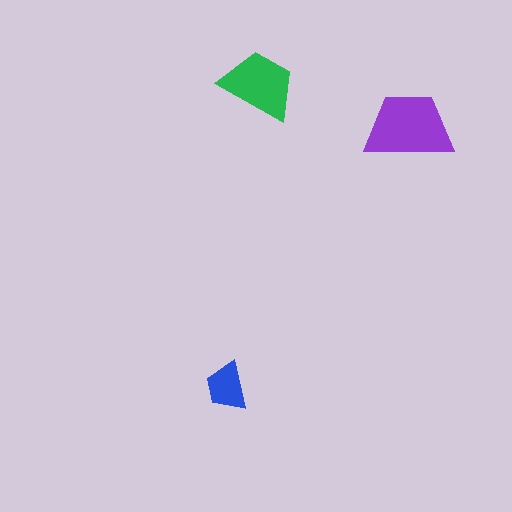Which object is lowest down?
The blue trapezoid is bottommost.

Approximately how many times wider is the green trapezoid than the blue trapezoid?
About 1.5 times wider.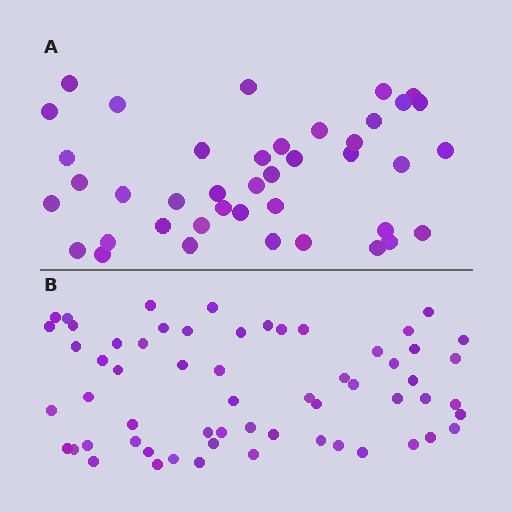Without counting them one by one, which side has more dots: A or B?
Region B (the bottom region) has more dots.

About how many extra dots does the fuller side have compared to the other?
Region B has approximately 20 more dots than region A.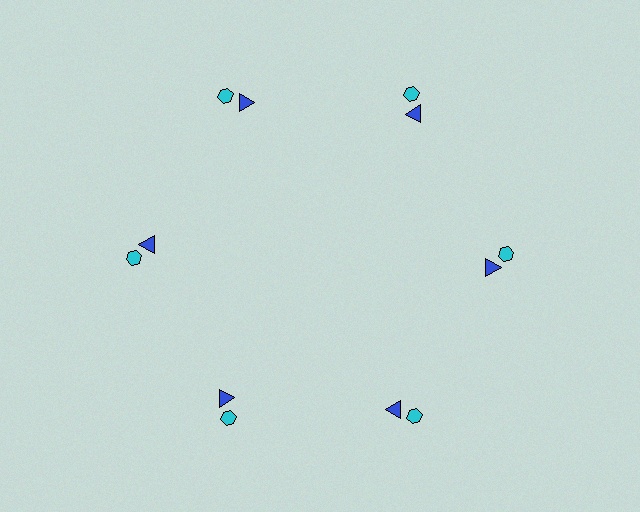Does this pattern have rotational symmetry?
Yes, this pattern has 6-fold rotational symmetry. It looks the same after rotating 60 degrees around the center.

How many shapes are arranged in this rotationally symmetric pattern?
There are 12 shapes, arranged in 6 groups of 2.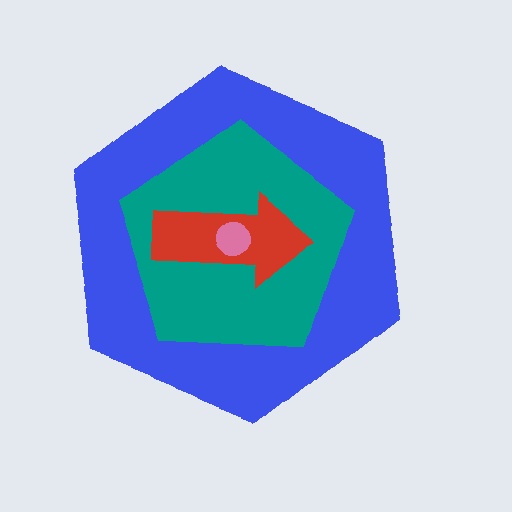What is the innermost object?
The pink circle.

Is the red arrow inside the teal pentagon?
Yes.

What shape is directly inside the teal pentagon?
The red arrow.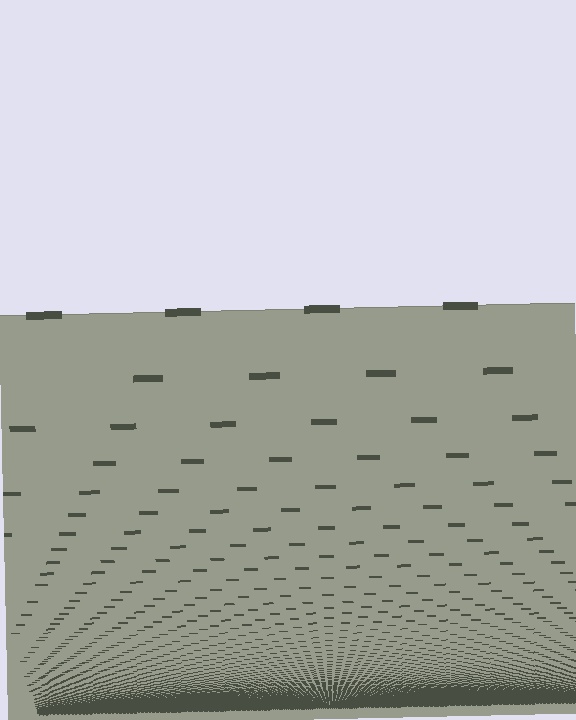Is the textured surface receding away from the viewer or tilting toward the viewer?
The surface appears to tilt toward the viewer. Texture elements get larger and sparser toward the top.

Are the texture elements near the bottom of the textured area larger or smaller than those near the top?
Smaller. The gradient is inverted — elements near the bottom are smaller and denser.